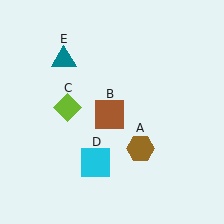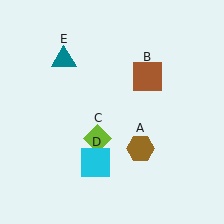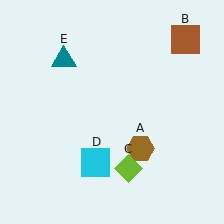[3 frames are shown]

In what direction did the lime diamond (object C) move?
The lime diamond (object C) moved down and to the right.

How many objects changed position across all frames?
2 objects changed position: brown square (object B), lime diamond (object C).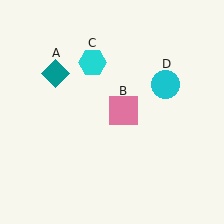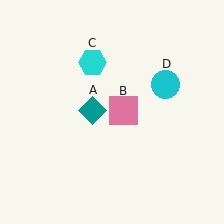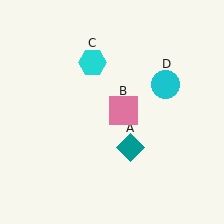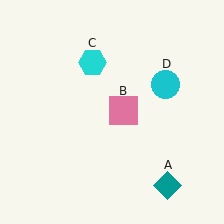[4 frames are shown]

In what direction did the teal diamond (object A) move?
The teal diamond (object A) moved down and to the right.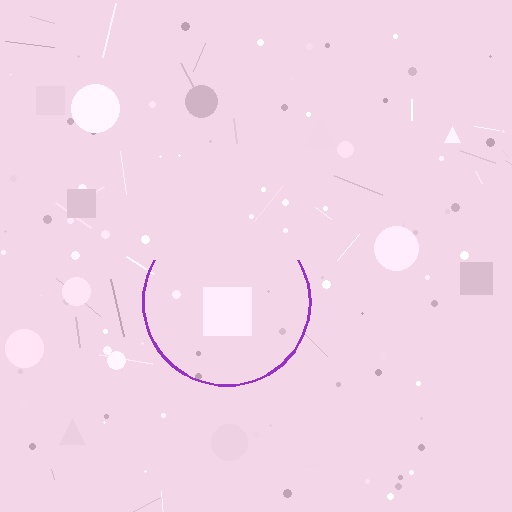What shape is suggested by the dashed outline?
The dashed outline suggests a circle.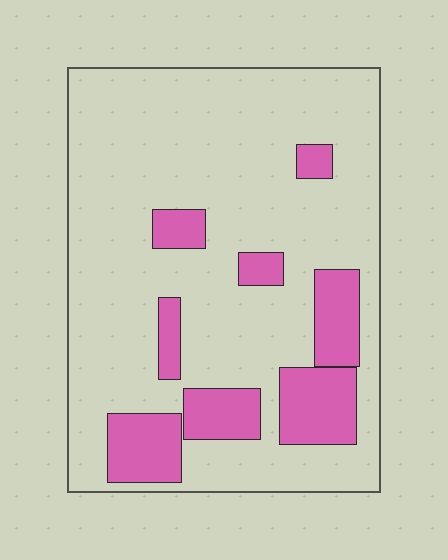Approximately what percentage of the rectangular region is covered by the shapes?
Approximately 20%.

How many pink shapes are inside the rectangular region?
8.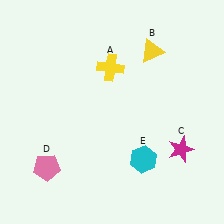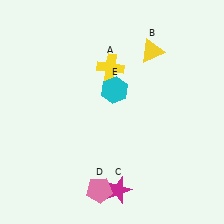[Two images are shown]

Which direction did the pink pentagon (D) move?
The pink pentagon (D) moved right.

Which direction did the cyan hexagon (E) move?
The cyan hexagon (E) moved up.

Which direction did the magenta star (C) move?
The magenta star (C) moved left.